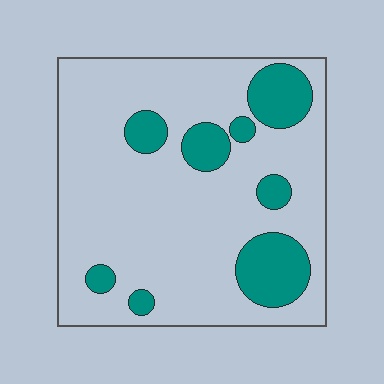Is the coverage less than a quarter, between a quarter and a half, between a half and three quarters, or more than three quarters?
Less than a quarter.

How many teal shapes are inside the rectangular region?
8.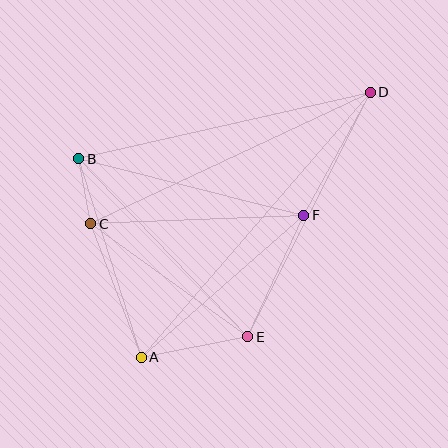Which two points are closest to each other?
Points B and C are closest to each other.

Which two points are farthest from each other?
Points A and D are farthest from each other.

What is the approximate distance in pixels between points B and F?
The distance between B and F is approximately 232 pixels.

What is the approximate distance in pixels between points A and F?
The distance between A and F is approximately 216 pixels.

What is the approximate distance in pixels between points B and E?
The distance between B and E is approximately 245 pixels.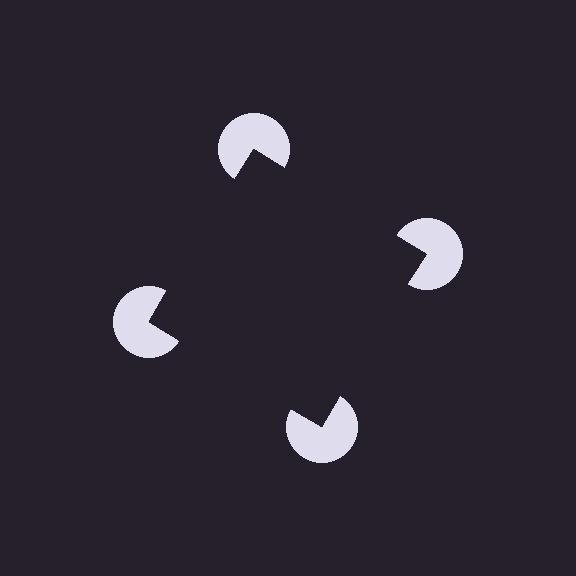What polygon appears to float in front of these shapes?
An illusory square — its edges are inferred from the aligned wedge cuts in the pac-man discs, not physically drawn.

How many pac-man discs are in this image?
There are 4 — one at each vertex of the illusory square.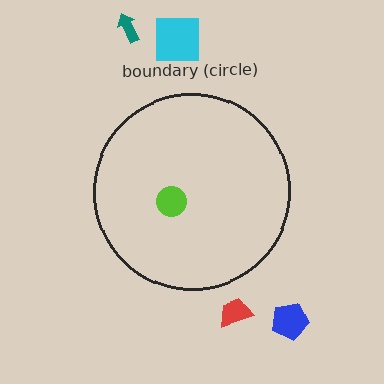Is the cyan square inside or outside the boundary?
Outside.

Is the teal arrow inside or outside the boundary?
Outside.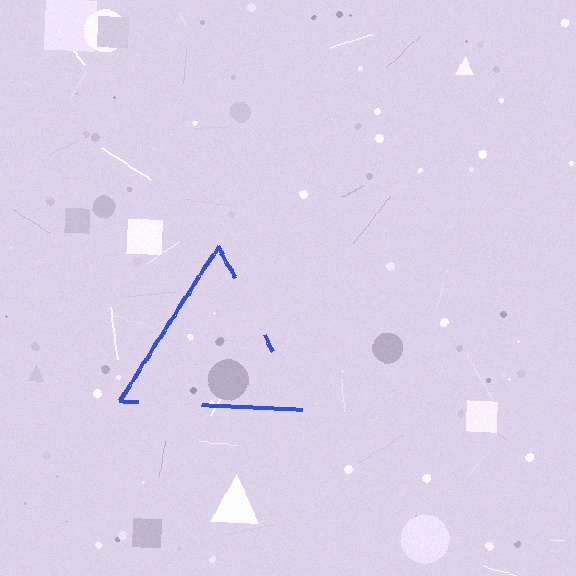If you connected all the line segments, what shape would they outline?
They would outline a triangle.